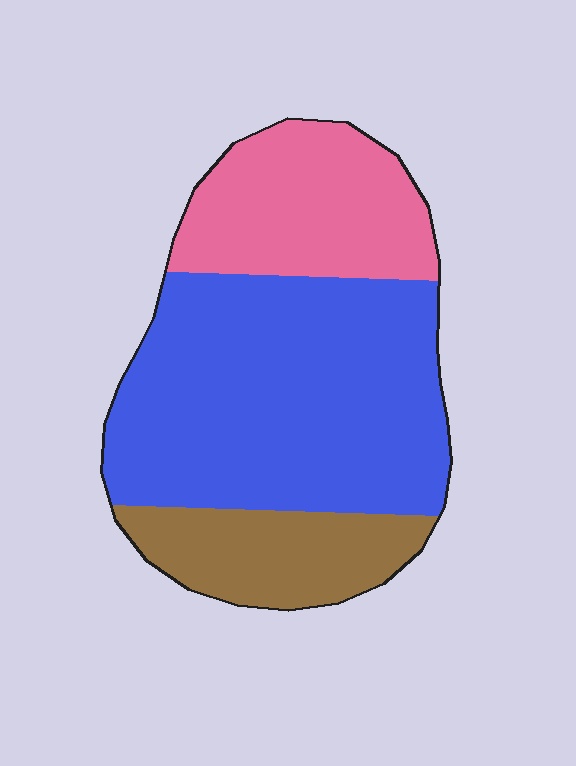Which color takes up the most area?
Blue, at roughly 55%.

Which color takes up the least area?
Brown, at roughly 20%.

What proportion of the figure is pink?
Pink covers around 25% of the figure.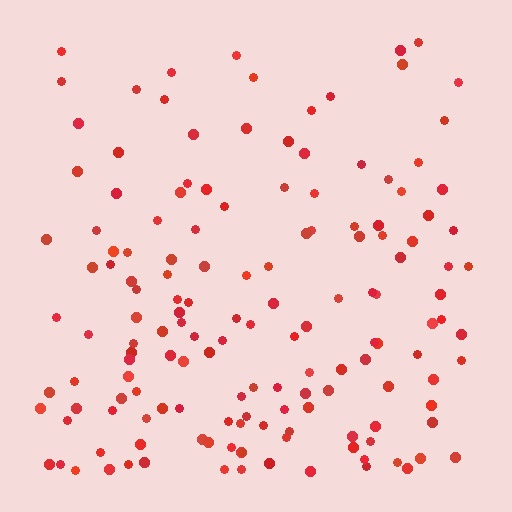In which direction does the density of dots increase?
From top to bottom, with the bottom side densest.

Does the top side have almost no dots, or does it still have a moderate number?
Still a moderate number, just noticeably fewer than the bottom.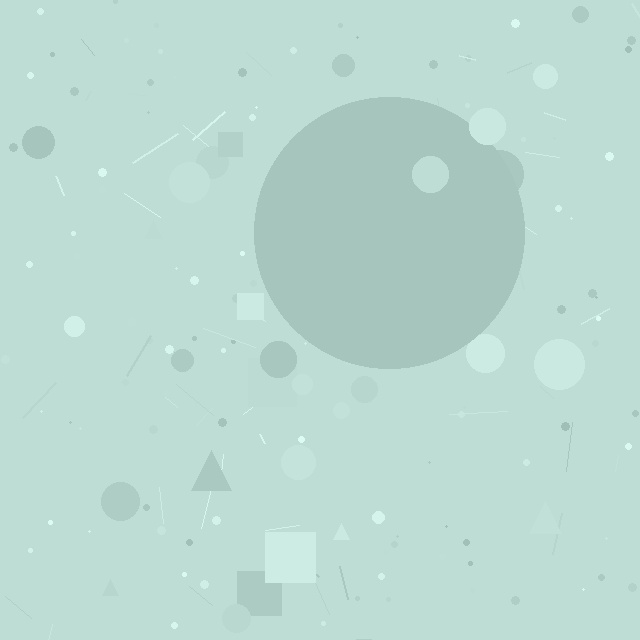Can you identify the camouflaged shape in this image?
The camouflaged shape is a circle.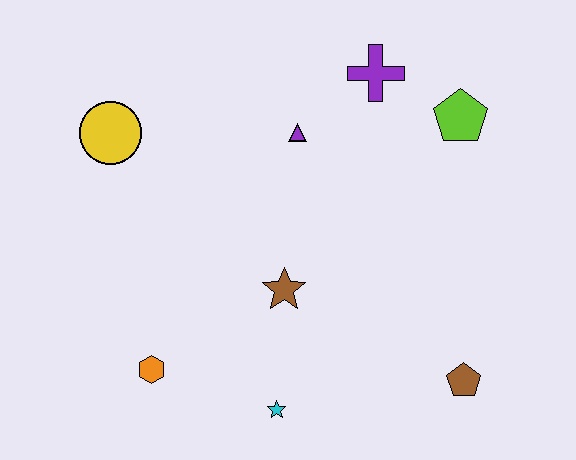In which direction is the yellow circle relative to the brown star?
The yellow circle is to the left of the brown star.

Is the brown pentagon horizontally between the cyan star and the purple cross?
No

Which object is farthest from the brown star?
The lime pentagon is farthest from the brown star.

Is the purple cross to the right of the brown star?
Yes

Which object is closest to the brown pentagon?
The cyan star is closest to the brown pentagon.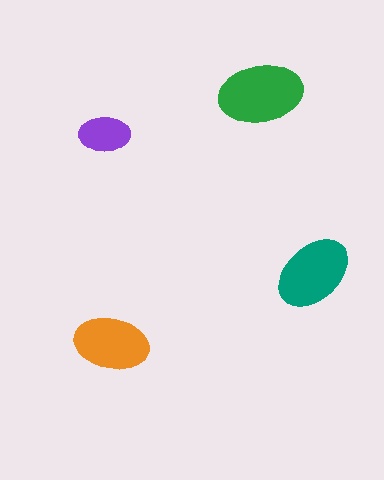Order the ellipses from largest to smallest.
the green one, the teal one, the orange one, the purple one.